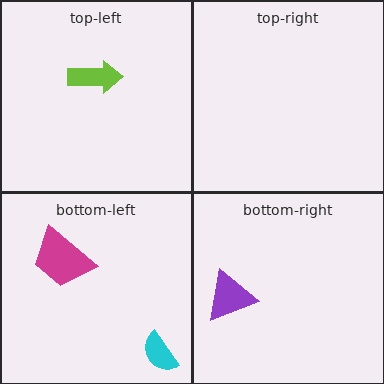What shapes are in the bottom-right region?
The purple triangle.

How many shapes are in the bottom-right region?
1.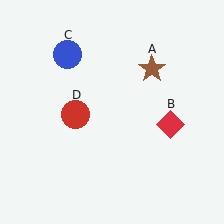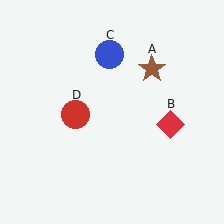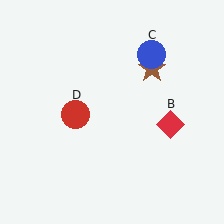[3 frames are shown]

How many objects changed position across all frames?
1 object changed position: blue circle (object C).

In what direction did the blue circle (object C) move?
The blue circle (object C) moved right.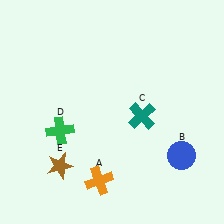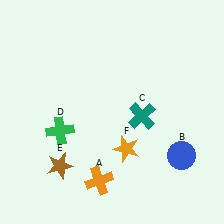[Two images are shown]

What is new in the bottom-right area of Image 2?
An orange star (F) was added in the bottom-right area of Image 2.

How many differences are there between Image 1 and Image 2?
There is 1 difference between the two images.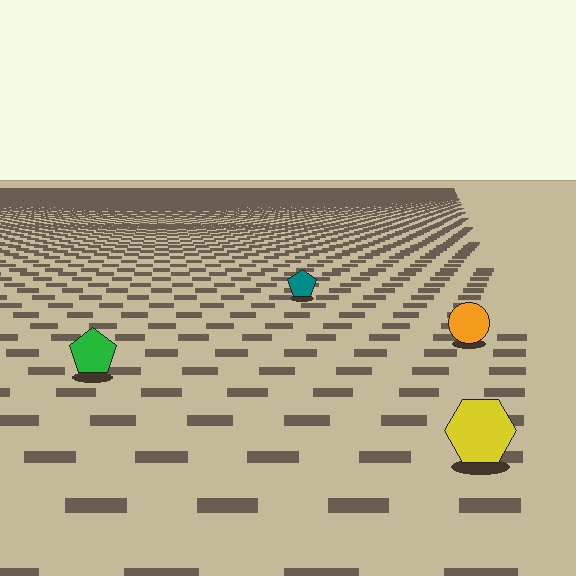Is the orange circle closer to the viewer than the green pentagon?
No. The green pentagon is closer — you can tell from the texture gradient: the ground texture is coarser near it.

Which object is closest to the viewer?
The yellow hexagon is closest. The texture marks near it are larger and more spread out.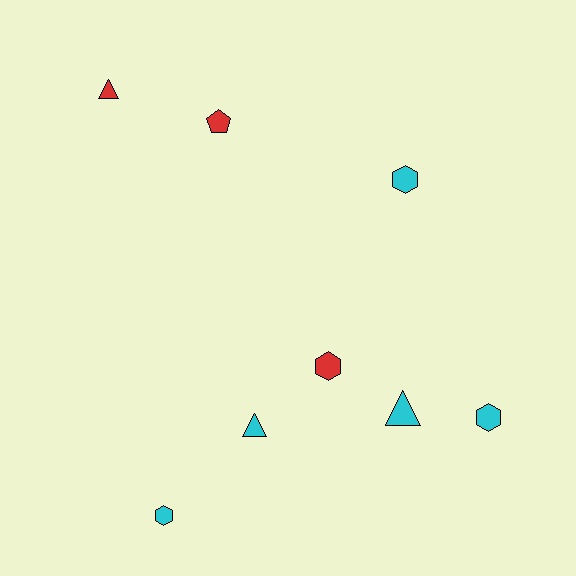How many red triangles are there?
There is 1 red triangle.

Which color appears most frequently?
Cyan, with 5 objects.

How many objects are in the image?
There are 8 objects.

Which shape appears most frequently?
Hexagon, with 4 objects.